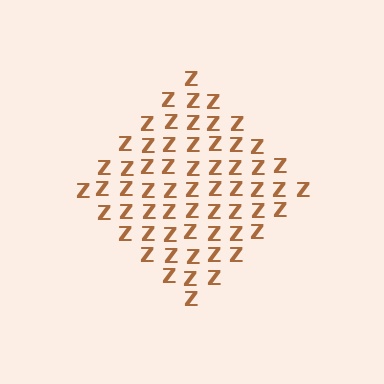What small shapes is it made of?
It is made of small letter Z's.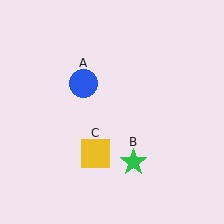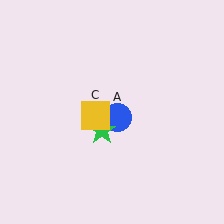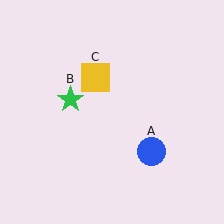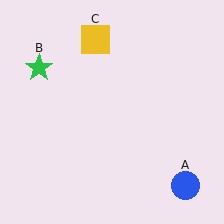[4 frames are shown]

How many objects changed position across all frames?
3 objects changed position: blue circle (object A), green star (object B), yellow square (object C).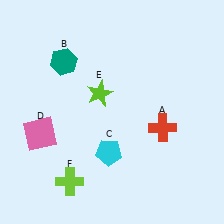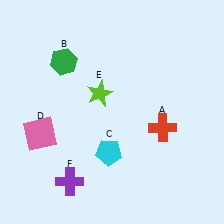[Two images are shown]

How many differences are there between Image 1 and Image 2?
There are 2 differences between the two images.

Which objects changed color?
B changed from teal to green. F changed from lime to purple.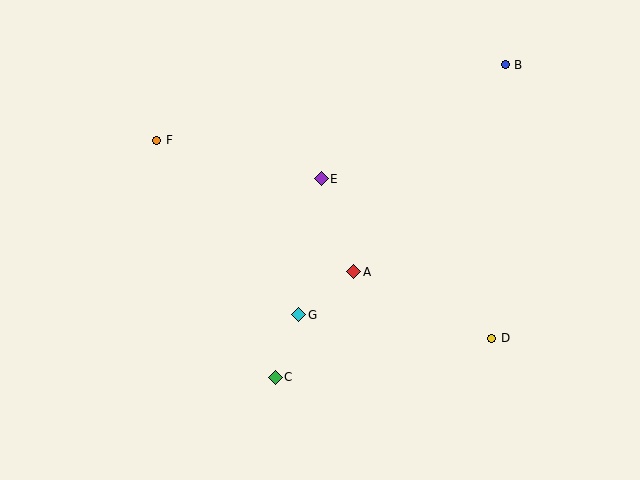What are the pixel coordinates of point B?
Point B is at (505, 65).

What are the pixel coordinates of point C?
Point C is at (275, 377).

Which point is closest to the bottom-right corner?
Point D is closest to the bottom-right corner.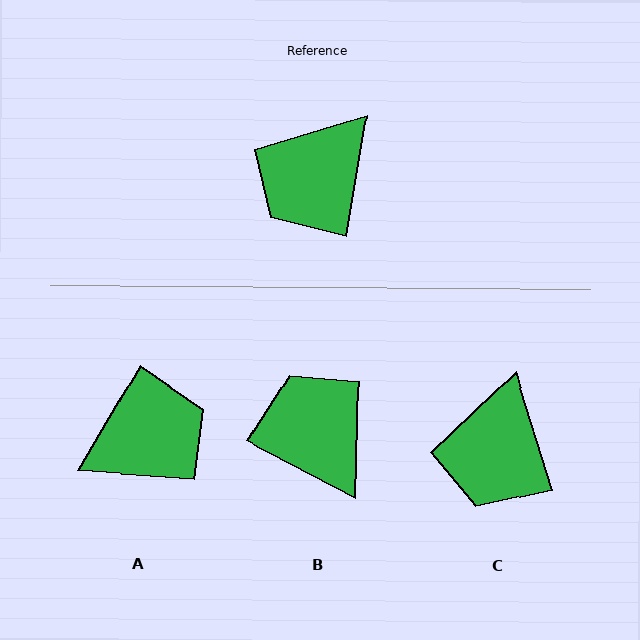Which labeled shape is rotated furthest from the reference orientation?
A, about 159 degrees away.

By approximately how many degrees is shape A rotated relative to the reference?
Approximately 159 degrees counter-clockwise.